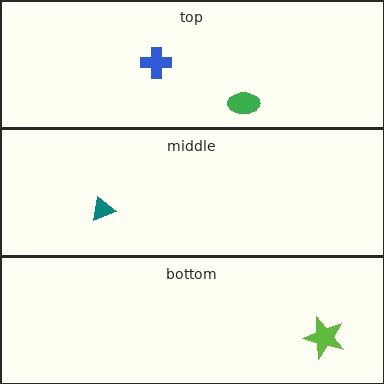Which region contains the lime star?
The bottom region.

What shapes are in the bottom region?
The lime star.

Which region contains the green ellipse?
The top region.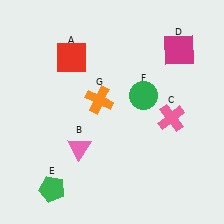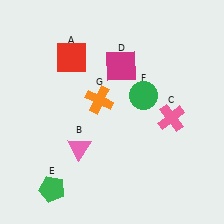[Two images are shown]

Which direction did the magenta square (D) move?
The magenta square (D) moved left.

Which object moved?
The magenta square (D) moved left.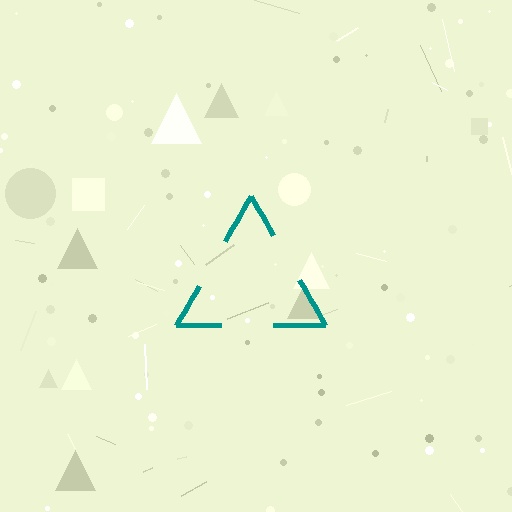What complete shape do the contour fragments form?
The contour fragments form a triangle.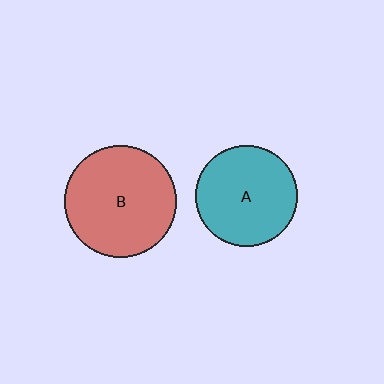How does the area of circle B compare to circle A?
Approximately 1.2 times.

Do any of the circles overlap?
No, none of the circles overlap.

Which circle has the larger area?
Circle B (red).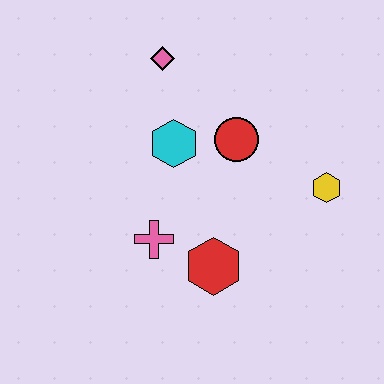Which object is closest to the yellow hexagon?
The red circle is closest to the yellow hexagon.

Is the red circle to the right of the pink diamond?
Yes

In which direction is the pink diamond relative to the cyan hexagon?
The pink diamond is above the cyan hexagon.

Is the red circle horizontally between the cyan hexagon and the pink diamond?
No